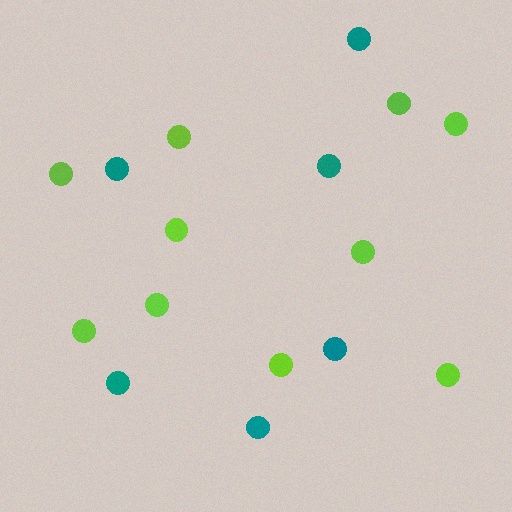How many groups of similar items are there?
There are 2 groups: one group of lime circles (10) and one group of teal circles (6).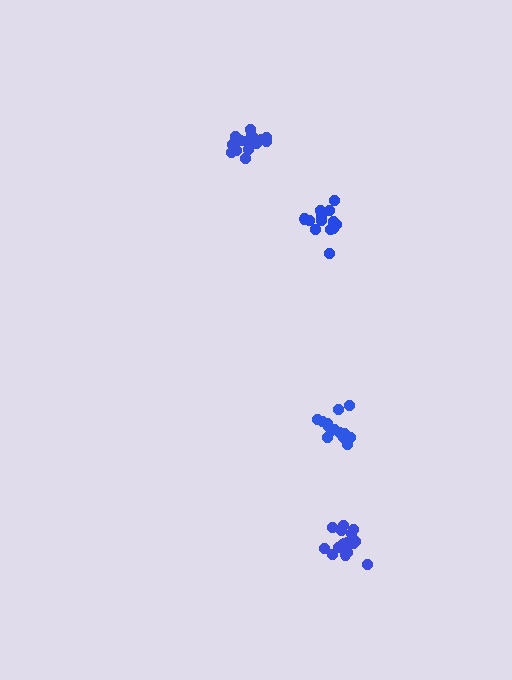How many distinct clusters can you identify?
There are 4 distinct clusters.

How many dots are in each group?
Group 1: 14 dots, Group 2: 16 dots, Group 3: 13 dots, Group 4: 18 dots (61 total).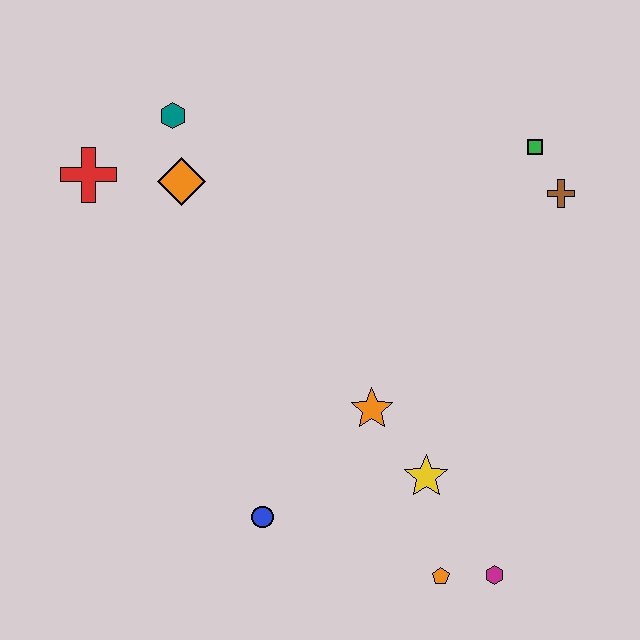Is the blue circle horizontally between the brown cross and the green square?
No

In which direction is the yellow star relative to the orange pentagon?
The yellow star is above the orange pentagon.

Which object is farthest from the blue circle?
The green square is farthest from the blue circle.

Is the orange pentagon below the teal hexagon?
Yes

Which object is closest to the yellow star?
The orange star is closest to the yellow star.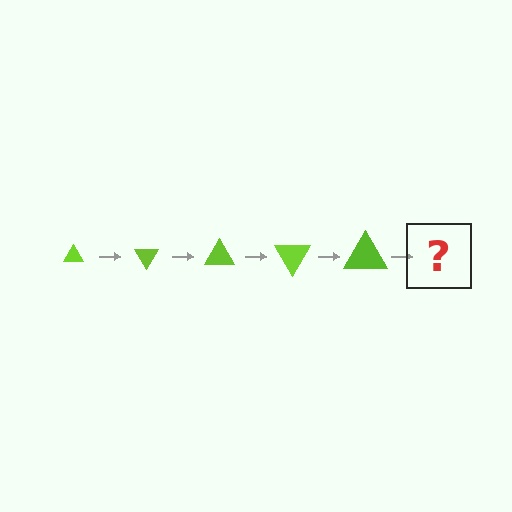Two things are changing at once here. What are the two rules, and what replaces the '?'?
The two rules are that the triangle grows larger each step and it rotates 60 degrees each step. The '?' should be a triangle, larger than the previous one and rotated 300 degrees from the start.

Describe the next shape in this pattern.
It should be a triangle, larger than the previous one and rotated 300 degrees from the start.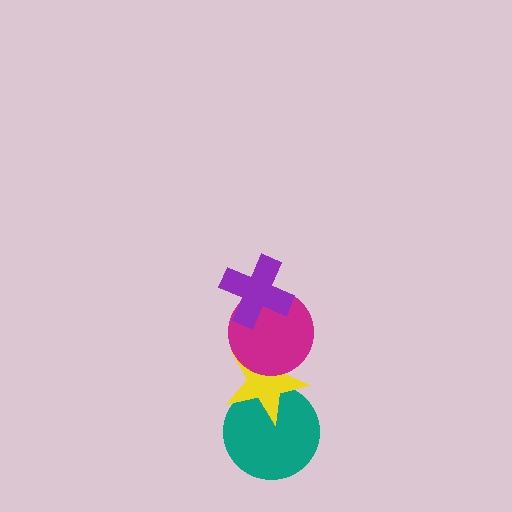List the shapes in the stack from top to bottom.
From top to bottom: the purple cross, the magenta circle, the yellow star, the teal circle.